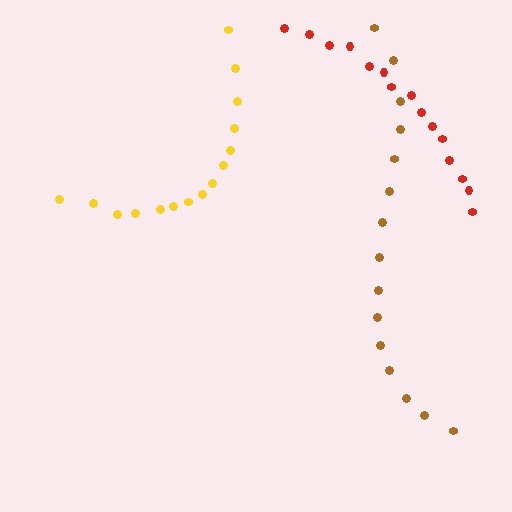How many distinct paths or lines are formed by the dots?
There are 3 distinct paths.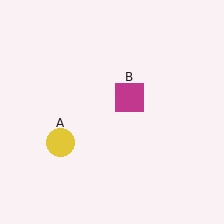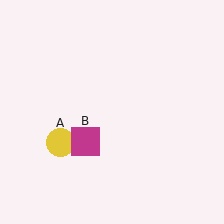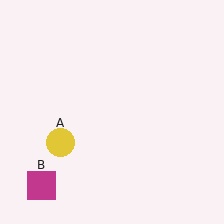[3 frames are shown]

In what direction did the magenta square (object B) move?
The magenta square (object B) moved down and to the left.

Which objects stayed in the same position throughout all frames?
Yellow circle (object A) remained stationary.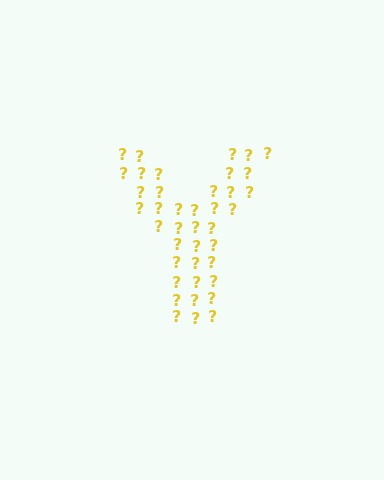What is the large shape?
The large shape is the letter Y.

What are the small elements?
The small elements are question marks.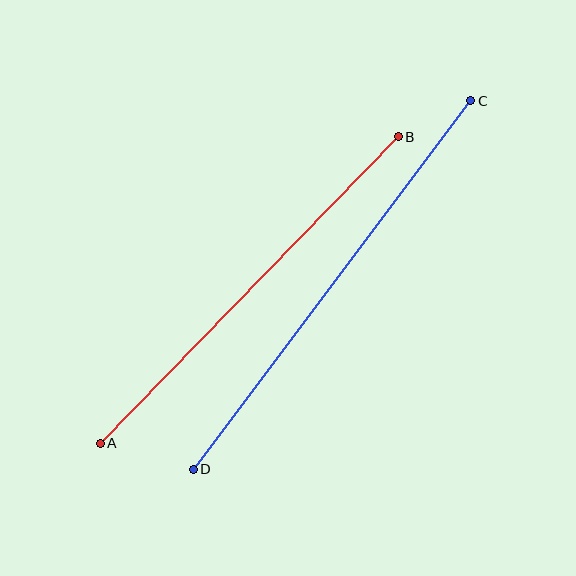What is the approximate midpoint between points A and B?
The midpoint is at approximately (249, 290) pixels.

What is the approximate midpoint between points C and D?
The midpoint is at approximately (332, 285) pixels.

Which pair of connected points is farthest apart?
Points C and D are farthest apart.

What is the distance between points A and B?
The distance is approximately 428 pixels.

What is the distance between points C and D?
The distance is approximately 462 pixels.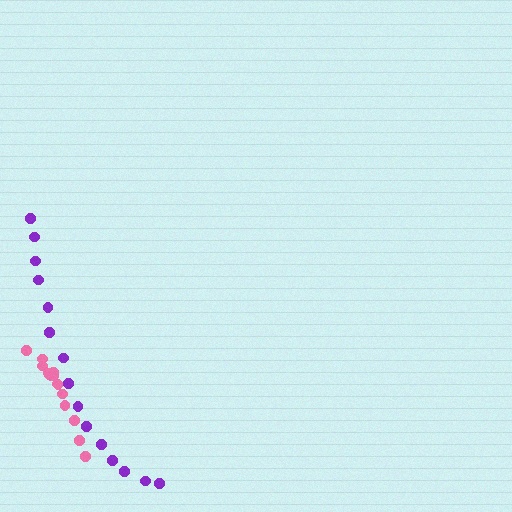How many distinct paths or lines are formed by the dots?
There are 2 distinct paths.